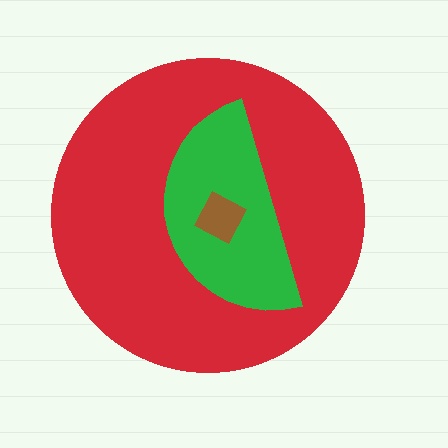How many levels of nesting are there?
3.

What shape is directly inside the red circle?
The green semicircle.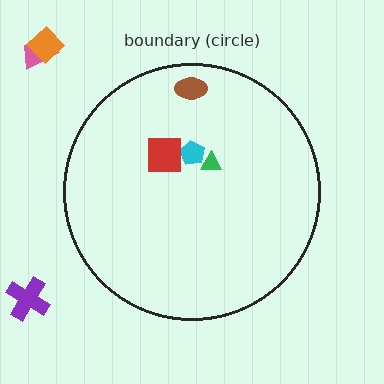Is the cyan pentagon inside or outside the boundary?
Inside.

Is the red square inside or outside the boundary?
Inside.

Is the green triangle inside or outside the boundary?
Inside.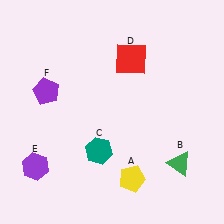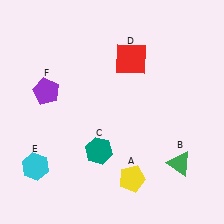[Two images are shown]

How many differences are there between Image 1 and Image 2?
There is 1 difference between the two images.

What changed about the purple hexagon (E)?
In Image 1, E is purple. In Image 2, it changed to cyan.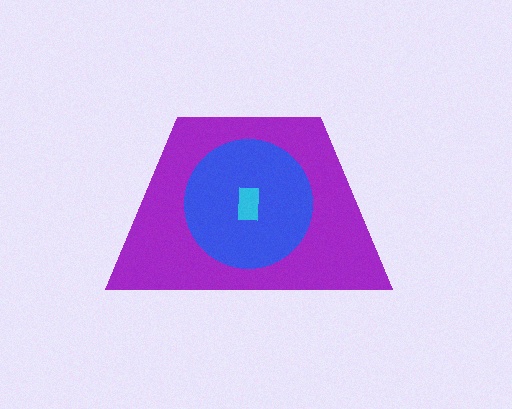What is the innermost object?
The cyan rectangle.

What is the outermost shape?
The purple trapezoid.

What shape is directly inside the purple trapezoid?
The blue circle.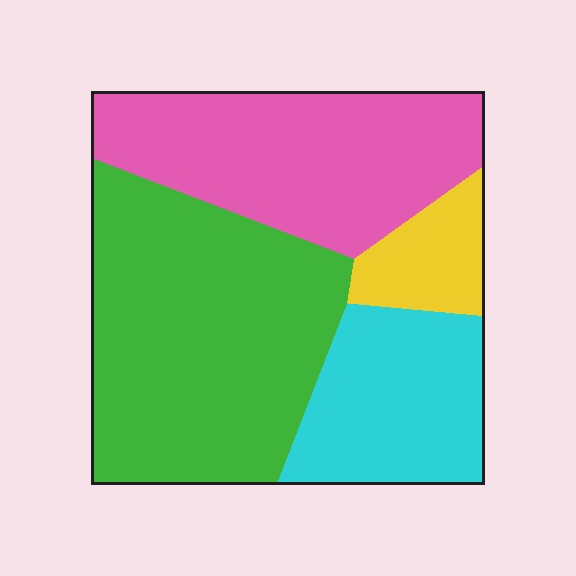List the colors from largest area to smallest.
From largest to smallest: green, pink, cyan, yellow.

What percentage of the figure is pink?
Pink takes up between a sixth and a third of the figure.